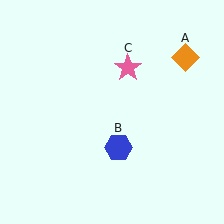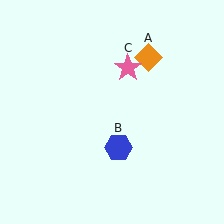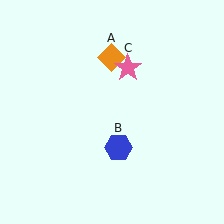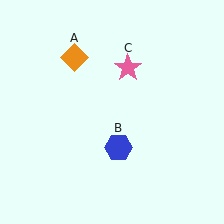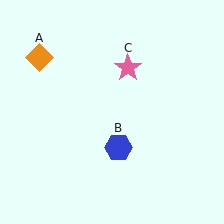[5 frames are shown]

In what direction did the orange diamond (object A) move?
The orange diamond (object A) moved left.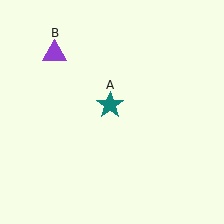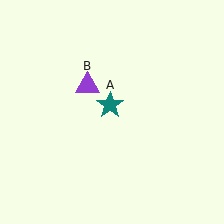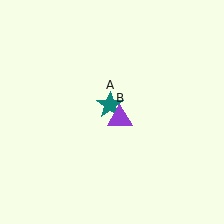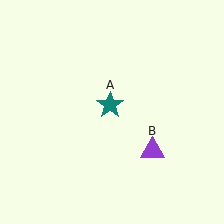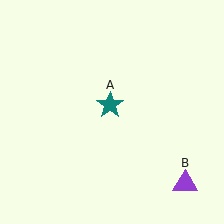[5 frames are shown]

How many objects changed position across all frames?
1 object changed position: purple triangle (object B).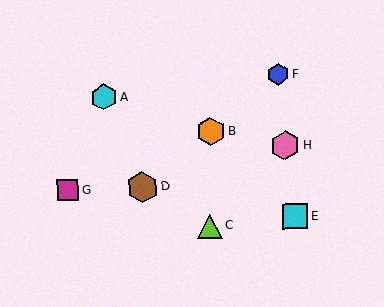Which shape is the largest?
The brown hexagon (labeled D) is the largest.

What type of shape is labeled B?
Shape B is an orange hexagon.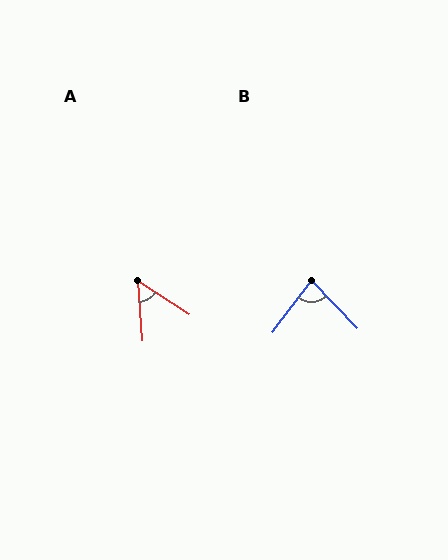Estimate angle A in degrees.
Approximately 53 degrees.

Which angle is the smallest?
A, at approximately 53 degrees.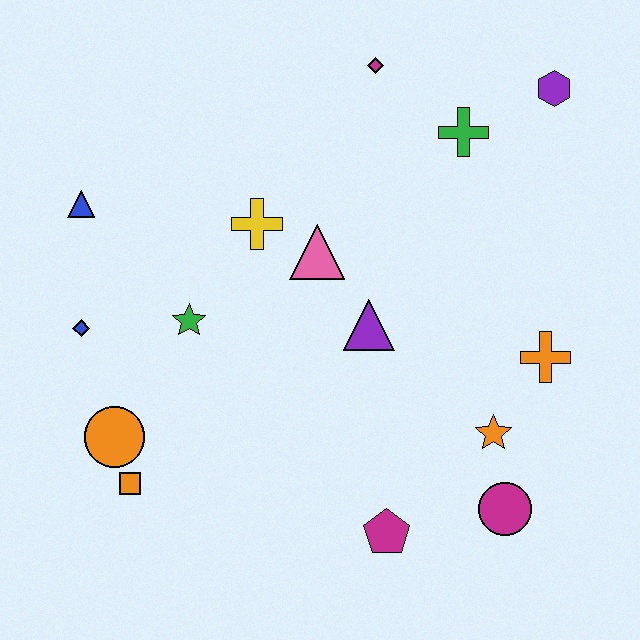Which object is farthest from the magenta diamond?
The orange square is farthest from the magenta diamond.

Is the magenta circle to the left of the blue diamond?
No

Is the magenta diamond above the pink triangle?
Yes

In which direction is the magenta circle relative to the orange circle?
The magenta circle is to the right of the orange circle.